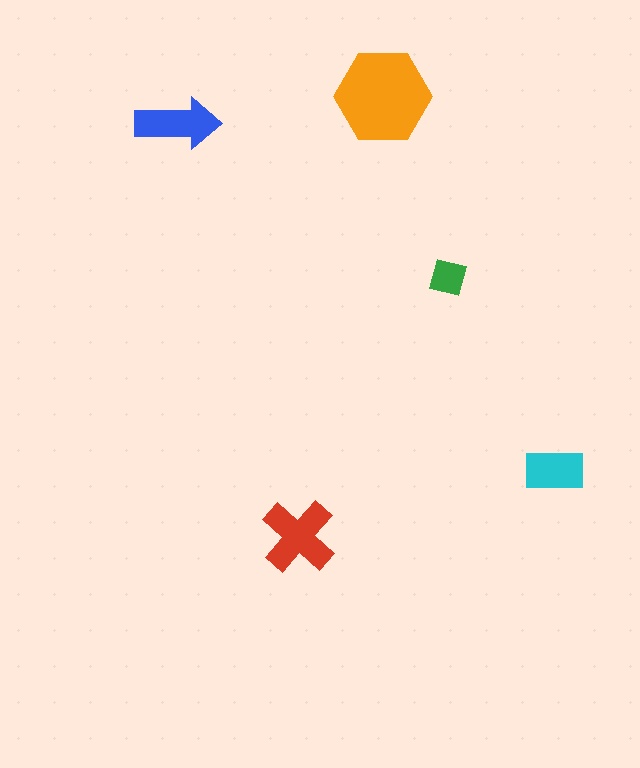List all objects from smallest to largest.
The green square, the cyan rectangle, the blue arrow, the red cross, the orange hexagon.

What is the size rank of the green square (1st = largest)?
5th.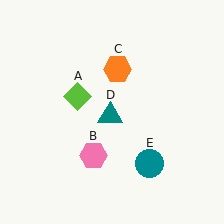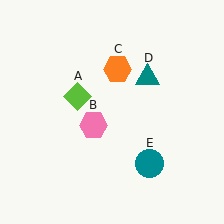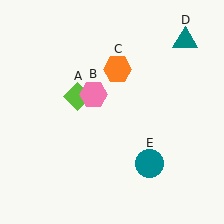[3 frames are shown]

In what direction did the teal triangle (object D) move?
The teal triangle (object D) moved up and to the right.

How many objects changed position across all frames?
2 objects changed position: pink hexagon (object B), teal triangle (object D).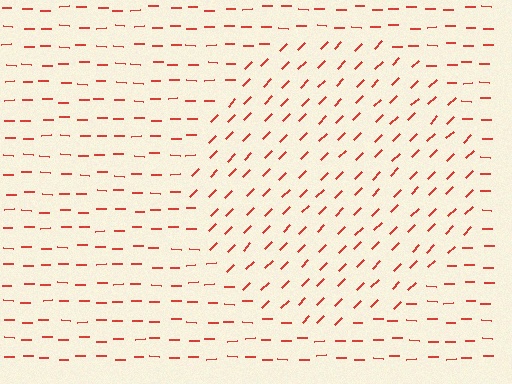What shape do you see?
I see a circle.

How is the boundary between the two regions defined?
The boundary is defined purely by a change in line orientation (approximately 45 degrees difference). All lines are the same color and thickness.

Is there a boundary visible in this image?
Yes, there is a texture boundary formed by a change in line orientation.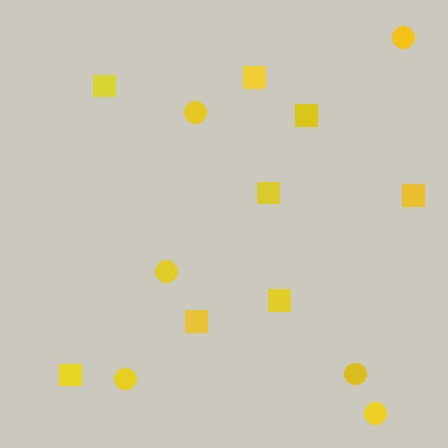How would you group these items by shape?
There are 2 groups: one group of circles (6) and one group of squares (8).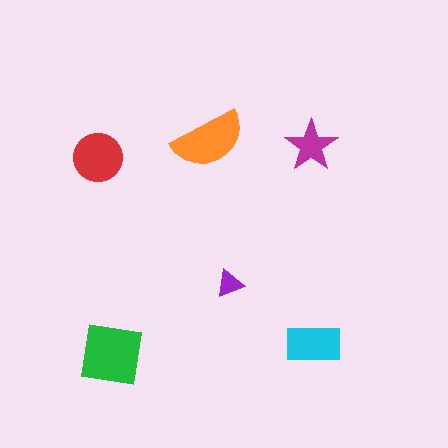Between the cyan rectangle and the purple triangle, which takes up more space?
The cyan rectangle.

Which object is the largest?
The green square.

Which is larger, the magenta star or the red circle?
The red circle.